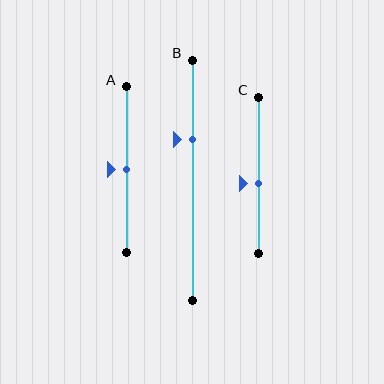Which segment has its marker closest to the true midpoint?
Segment A has its marker closest to the true midpoint.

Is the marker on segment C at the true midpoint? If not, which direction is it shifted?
No, the marker on segment C is shifted downward by about 5% of the segment length.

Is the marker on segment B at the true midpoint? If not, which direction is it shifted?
No, the marker on segment B is shifted upward by about 17% of the segment length.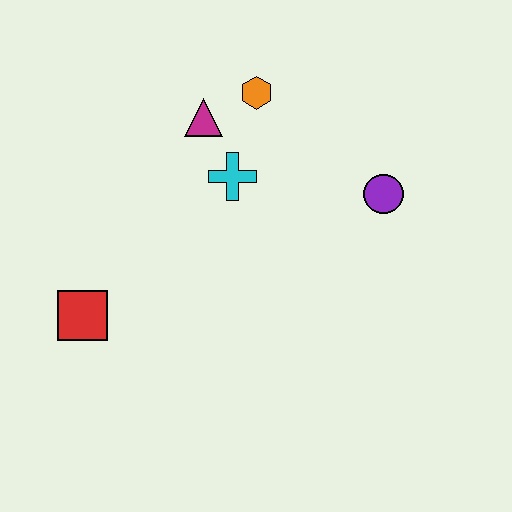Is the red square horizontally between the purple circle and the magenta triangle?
No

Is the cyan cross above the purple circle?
Yes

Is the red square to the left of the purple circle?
Yes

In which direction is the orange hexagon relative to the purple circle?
The orange hexagon is to the left of the purple circle.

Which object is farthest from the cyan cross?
The red square is farthest from the cyan cross.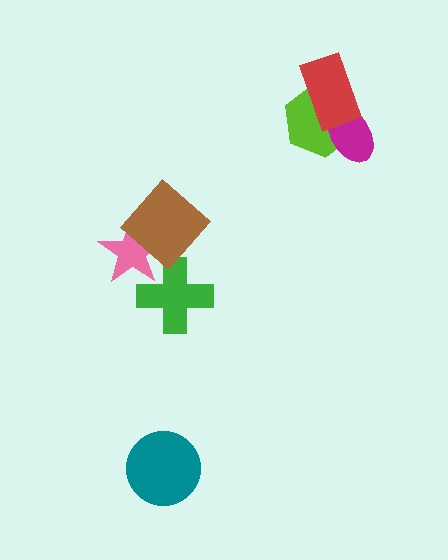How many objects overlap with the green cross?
2 objects overlap with the green cross.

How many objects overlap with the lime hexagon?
2 objects overlap with the lime hexagon.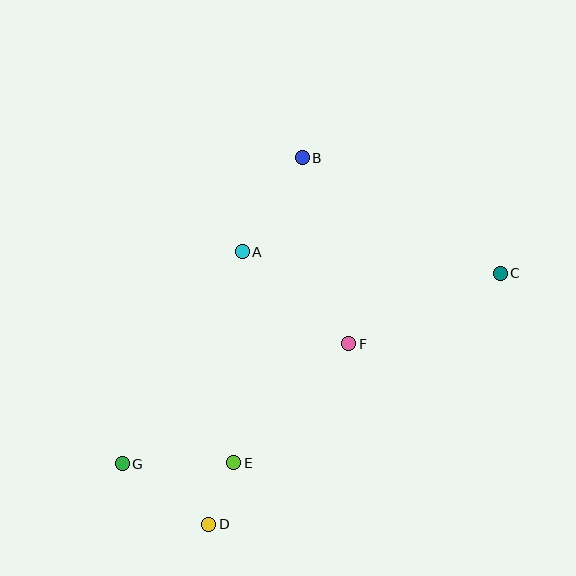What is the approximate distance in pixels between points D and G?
The distance between D and G is approximately 105 pixels.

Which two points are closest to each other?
Points D and E are closest to each other.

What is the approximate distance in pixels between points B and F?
The distance between B and F is approximately 192 pixels.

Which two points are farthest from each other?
Points C and G are farthest from each other.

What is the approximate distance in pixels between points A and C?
The distance between A and C is approximately 259 pixels.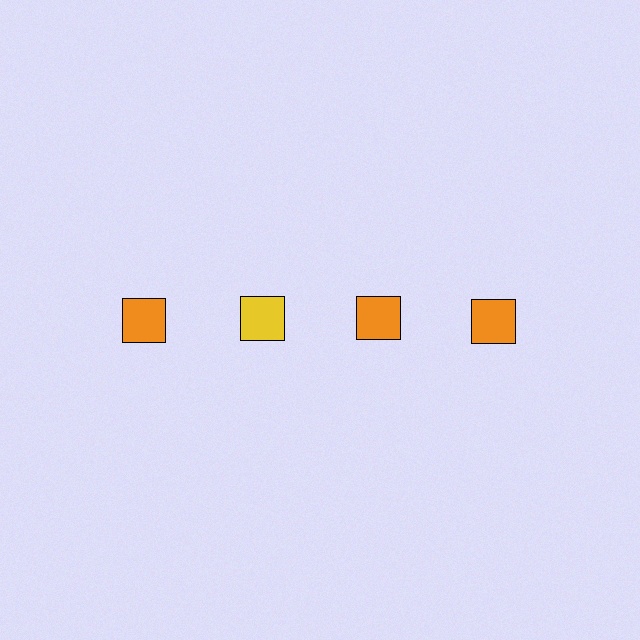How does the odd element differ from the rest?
It has a different color: yellow instead of orange.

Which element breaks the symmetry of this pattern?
The yellow square in the top row, second from left column breaks the symmetry. All other shapes are orange squares.